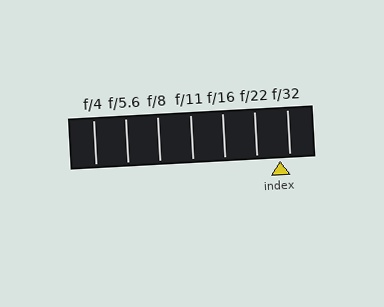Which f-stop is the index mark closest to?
The index mark is closest to f/32.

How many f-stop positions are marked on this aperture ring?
There are 7 f-stop positions marked.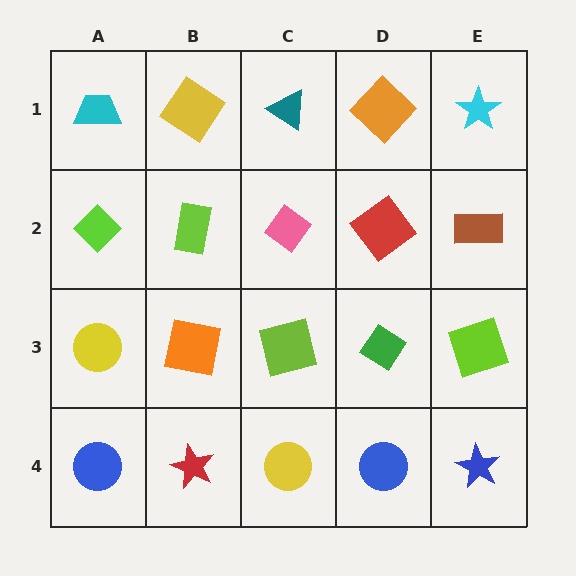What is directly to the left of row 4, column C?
A red star.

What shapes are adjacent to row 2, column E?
A cyan star (row 1, column E), a lime square (row 3, column E), a red diamond (row 2, column D).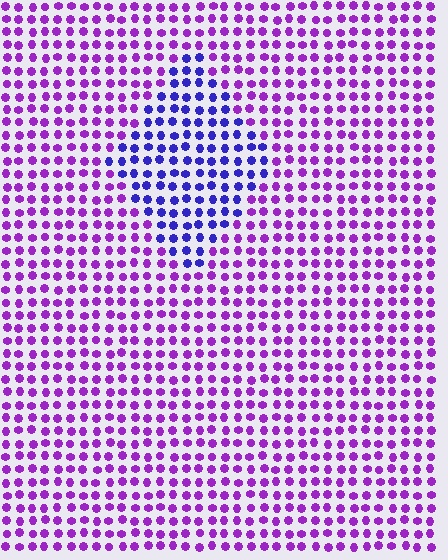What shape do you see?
I see a diamond.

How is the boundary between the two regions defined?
The boundary is defined purely by a slight shift in hue (about 41 degrees). Spacing, size, and orientation are identical on both sides.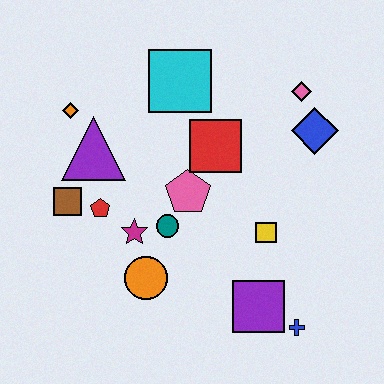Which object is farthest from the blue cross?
The orange diamond is farthest from the blue cross.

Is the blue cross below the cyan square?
Yes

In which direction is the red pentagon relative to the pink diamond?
The red pentagon is to the left of the pink diamond.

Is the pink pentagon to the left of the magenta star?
No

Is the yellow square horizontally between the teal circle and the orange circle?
No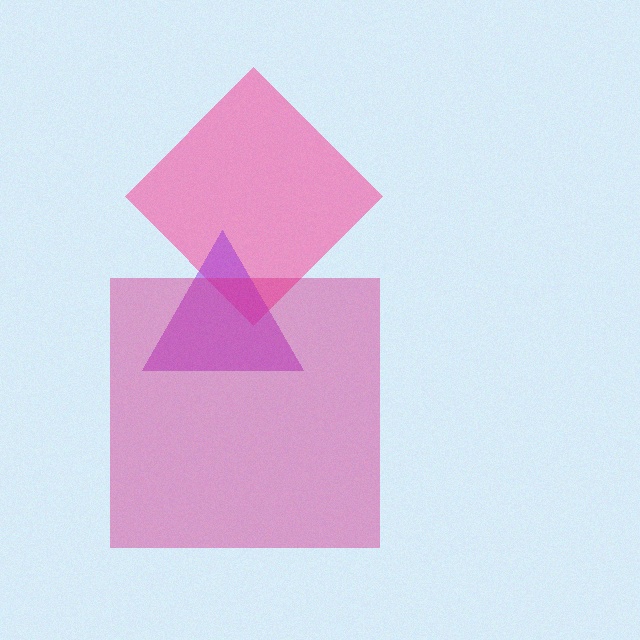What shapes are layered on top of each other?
The layered shapes are: a pink diamond, a purple triangle, a magenta square.